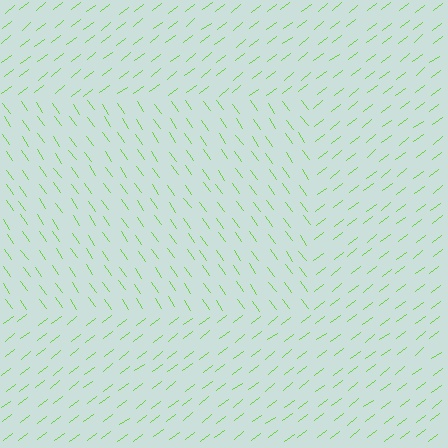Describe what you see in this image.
The image is filled with small lime line segments. A rectangle region in the image has lines oriented differently from the surrounding lines, creating a visible texture boundary.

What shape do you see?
I see a rectangle.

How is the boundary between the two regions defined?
The boundary is defined purely by a change in line orientation (approximately 87 degrees difference). All lines are the same color and thickness.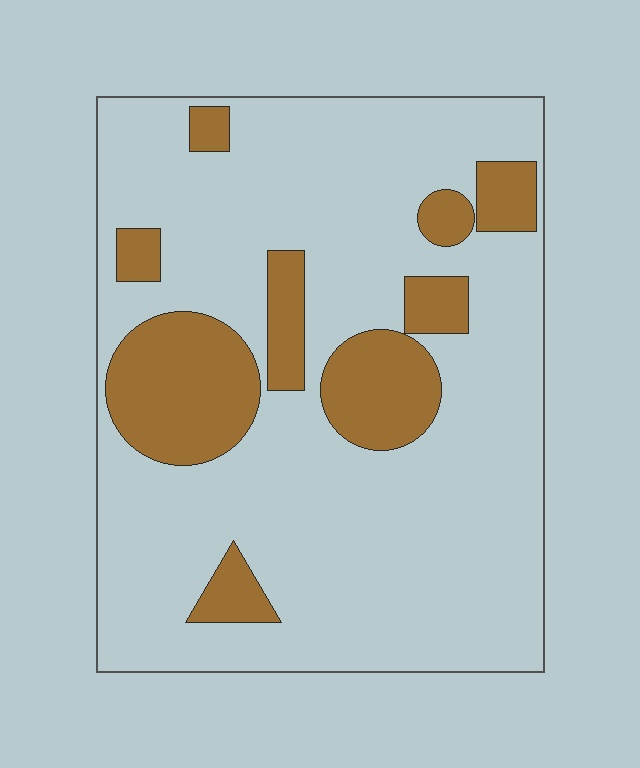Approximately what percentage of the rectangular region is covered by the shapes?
Approximately 20%.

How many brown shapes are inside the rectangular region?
9.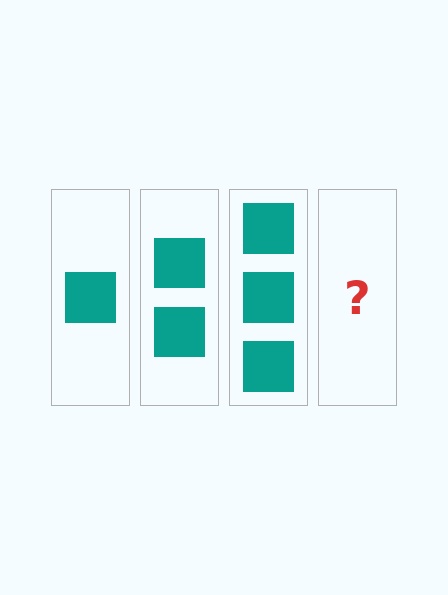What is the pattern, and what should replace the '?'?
The pattern is that each step adds one more square. The '?' should be 4 squares.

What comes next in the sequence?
The next element should be 4 squares.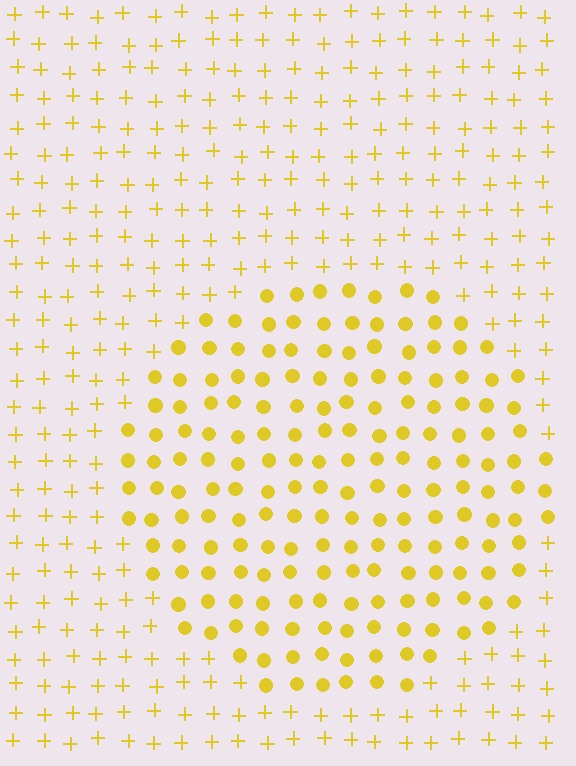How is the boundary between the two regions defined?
The boundary is defined by a change in element shape: circles inside vs. plus signs outside. All elements share the same color and spacing.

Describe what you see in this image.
The image is filled with small yellow elements arranged in a uniform grid. A circle-shaped region contains circles, while the surrounding area contains plus signs. The boundary is defined purely by the change in element shape.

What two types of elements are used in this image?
The image uses circles inside the circle region and plus signs outside it.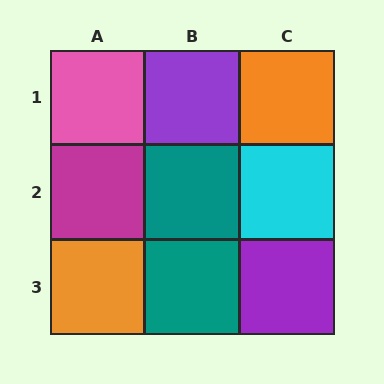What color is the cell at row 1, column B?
Purple.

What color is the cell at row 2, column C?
Cyan.